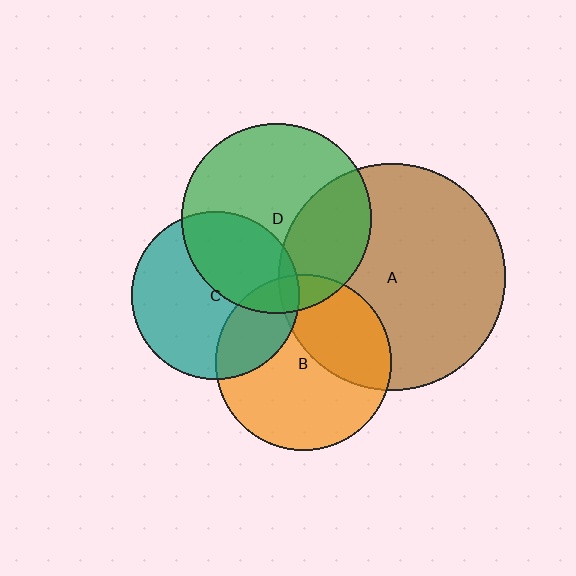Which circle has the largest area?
Circle A (brown).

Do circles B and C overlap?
Yes.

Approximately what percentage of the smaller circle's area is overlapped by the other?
Approximately 25%.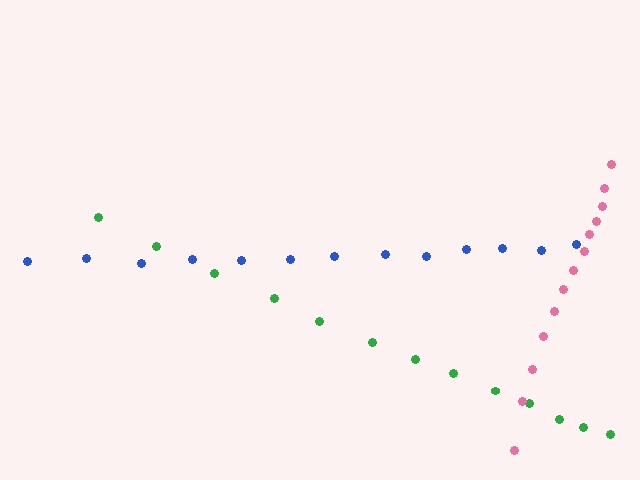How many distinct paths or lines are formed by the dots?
There are 3 distinct paths.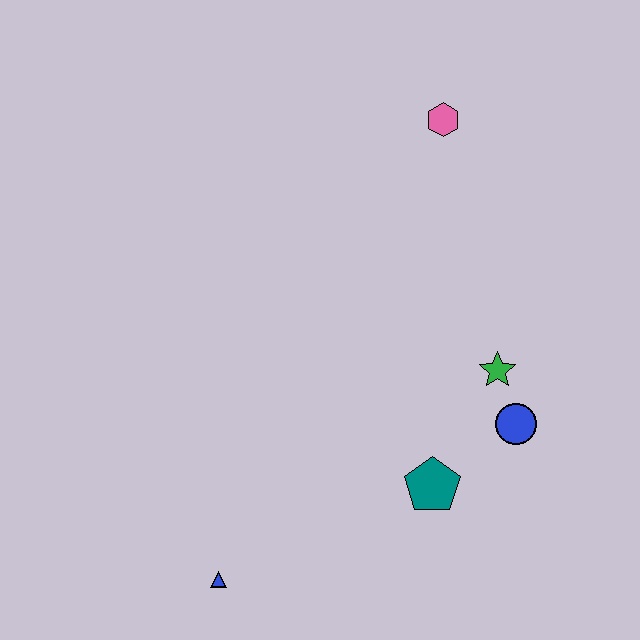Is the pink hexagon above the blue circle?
Yes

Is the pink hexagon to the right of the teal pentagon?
Yes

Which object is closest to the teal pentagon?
The blue circle is closest to the teal pentagon.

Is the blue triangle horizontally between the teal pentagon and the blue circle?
No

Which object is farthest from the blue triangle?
The pink hexagon is farthest from the blue triangle.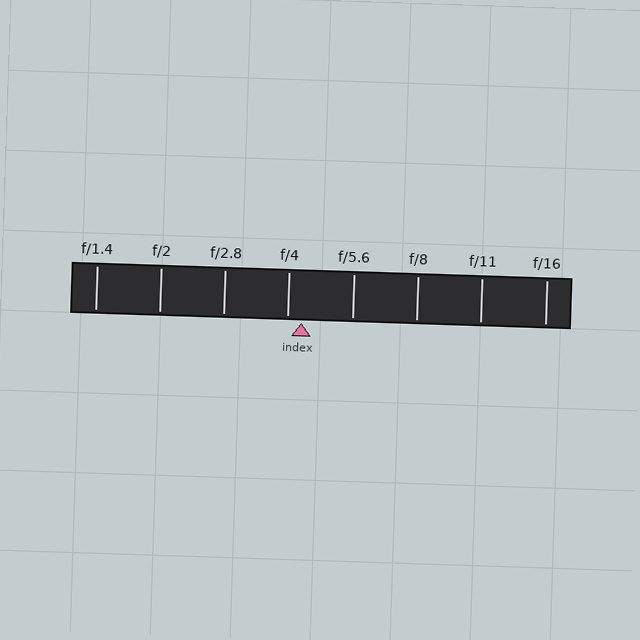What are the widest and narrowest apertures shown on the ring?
The widest aperture shown is f/1.4 and the narrowest is f/16.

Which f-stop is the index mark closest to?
The index mark is closest to f/4.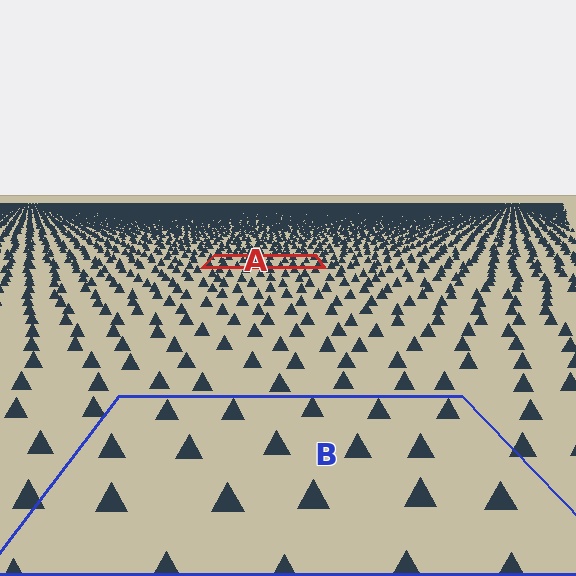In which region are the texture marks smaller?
The texture marks are smaller in region A, because it is farther away.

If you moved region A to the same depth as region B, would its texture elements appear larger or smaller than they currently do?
They would appear larger. At a closer depth, the same texture elements are projected at a bigger on-screen size.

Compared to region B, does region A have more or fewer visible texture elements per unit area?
Region A has more texture elements per unit area — they are packed more densely because it is farther away.